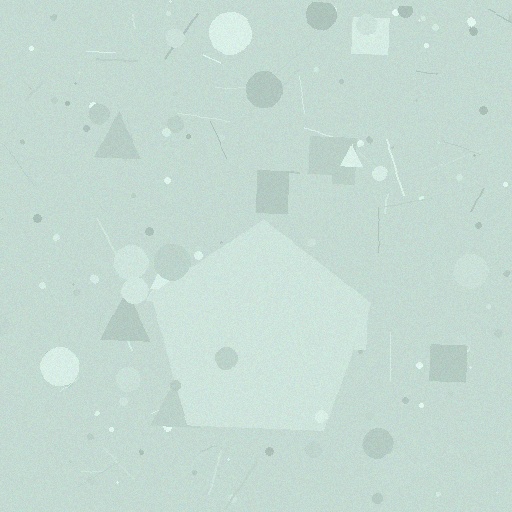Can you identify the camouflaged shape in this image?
The camouflaged shape is a pentagon.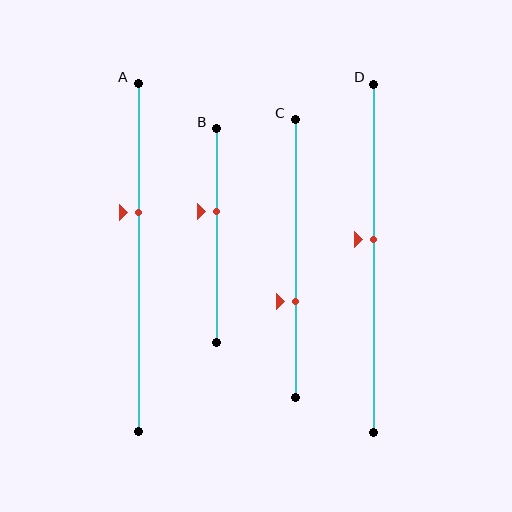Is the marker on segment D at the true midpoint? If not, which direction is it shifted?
No, the marker on segment D is shifted upward by about 5% of the segment length.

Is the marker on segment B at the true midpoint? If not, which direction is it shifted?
No, the marker on segment B is shifted upward by about 12% of the segment length.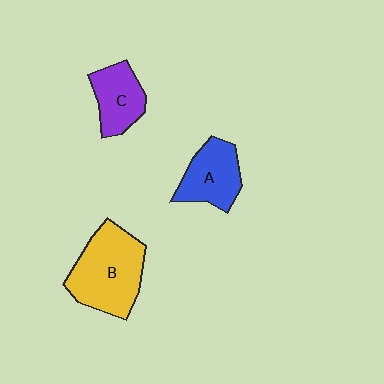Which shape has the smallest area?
Shape C (purple).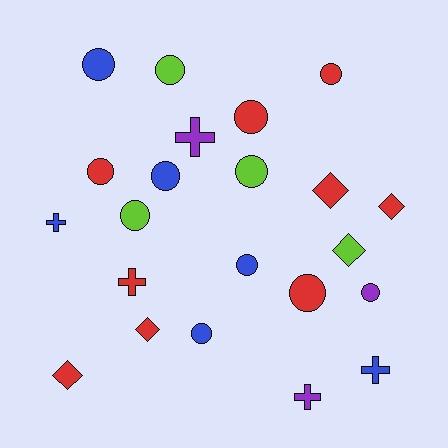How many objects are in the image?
There are 22 objects.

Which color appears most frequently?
Red, with 9 objects.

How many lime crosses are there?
There are no lime crosses.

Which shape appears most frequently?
Circle, with 12 objects.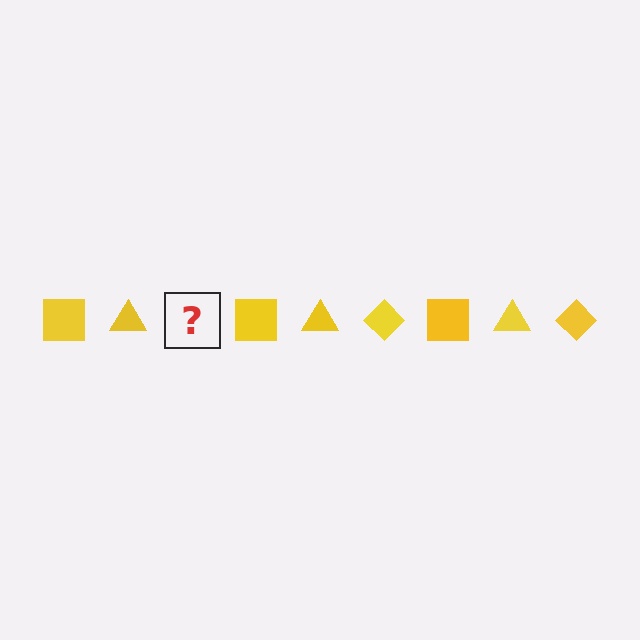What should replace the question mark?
The question mark should be replaced with a yellow diamond.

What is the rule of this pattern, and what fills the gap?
The rule is that the pattern cycles through square, triangle, diamond shapes in yellow. The gap should be filled with a yellow diamond.